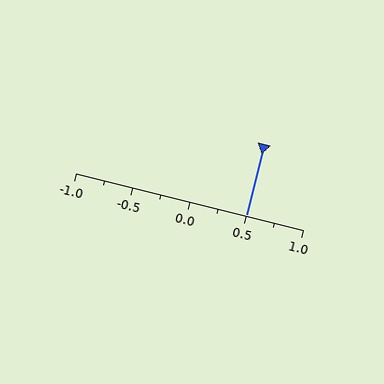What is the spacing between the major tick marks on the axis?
The major ticks are spaced 0.5 apart.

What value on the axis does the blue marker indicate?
The marker indicates approximately 0.5.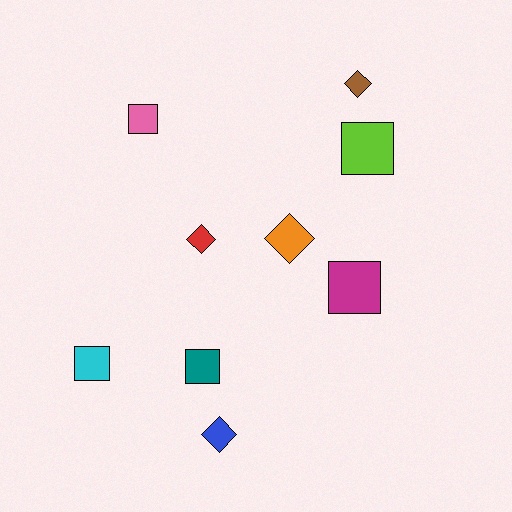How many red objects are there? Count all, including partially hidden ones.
There is 1 red object.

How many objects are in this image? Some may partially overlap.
There are 9 objects.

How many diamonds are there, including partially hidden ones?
There are 4 diamonds.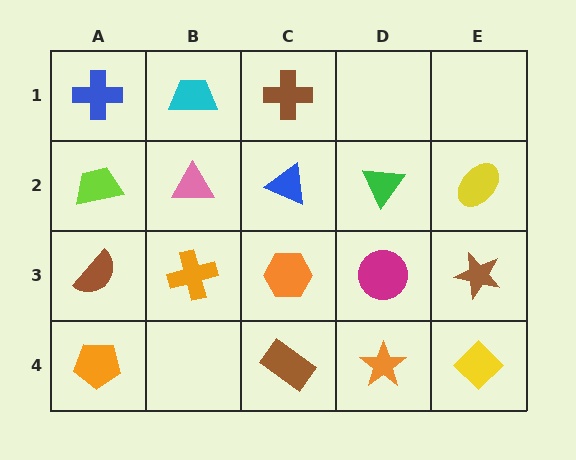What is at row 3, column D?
A magenta circle.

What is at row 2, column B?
A pink triangle.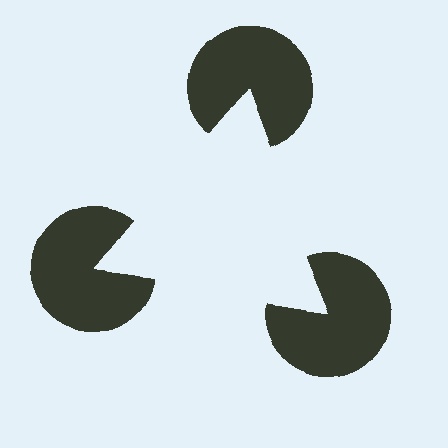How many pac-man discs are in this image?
There are 3 — one at each vertex of the illusory triangle.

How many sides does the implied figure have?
3 sides.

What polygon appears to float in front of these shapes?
An illusory triangle — its edges are inferred from the aligned wedge cuts in the pac-man discs, not physically drawn.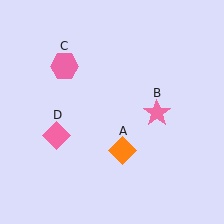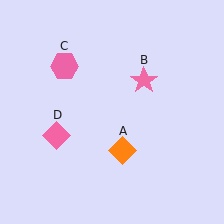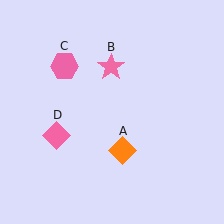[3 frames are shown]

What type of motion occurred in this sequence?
The pink star (object B) rotated counterclockwise around the center of the scene.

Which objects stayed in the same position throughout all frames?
Orange diamond (object A) and pink hexagon (object C) and pink diamond (object D) remained stationary.